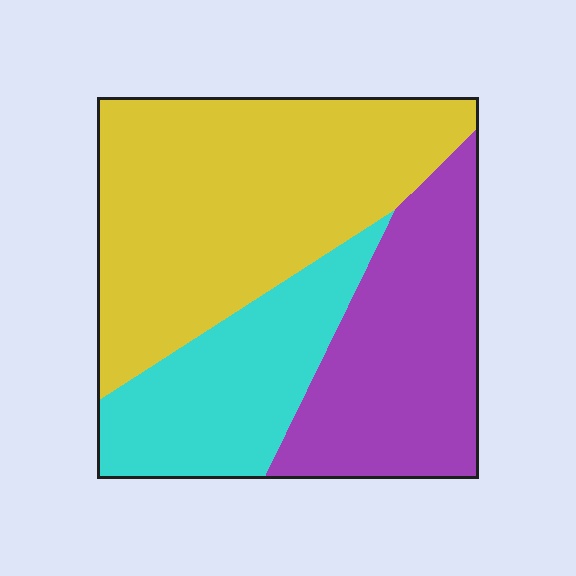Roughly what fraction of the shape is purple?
Purple covers around 30% of the shape.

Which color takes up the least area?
Cyan, at roughly 25%.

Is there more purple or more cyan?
Purple.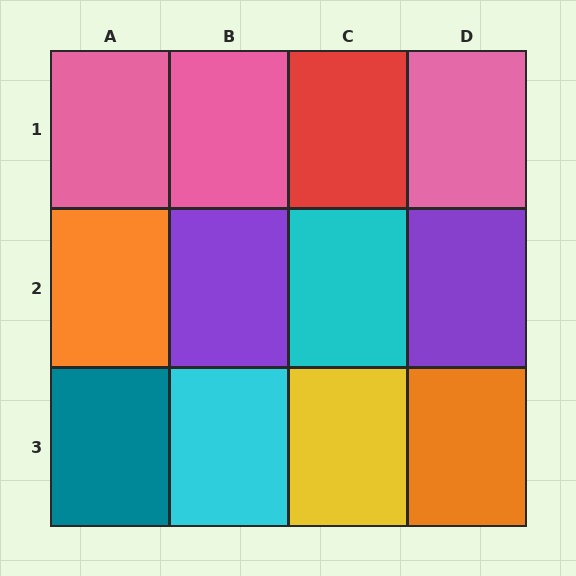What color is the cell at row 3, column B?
Cyan.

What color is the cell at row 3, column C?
Yellow.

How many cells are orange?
2 cells are orange.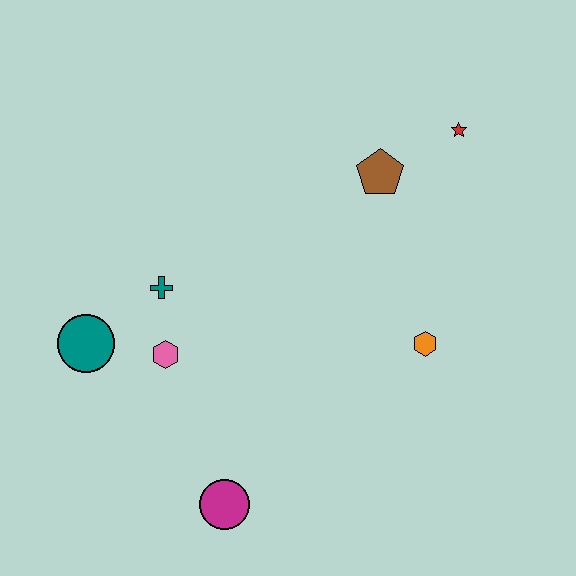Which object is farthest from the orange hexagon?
The teal circle is farthest from the orange hexagon.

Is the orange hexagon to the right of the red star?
No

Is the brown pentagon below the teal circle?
No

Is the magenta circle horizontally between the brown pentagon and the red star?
No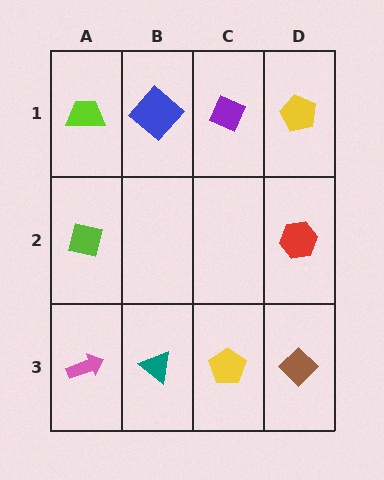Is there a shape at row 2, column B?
No, that cell is empty.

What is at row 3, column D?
A brown diamond.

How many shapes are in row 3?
4 shapes.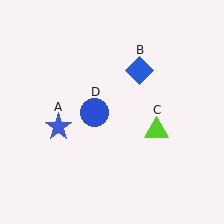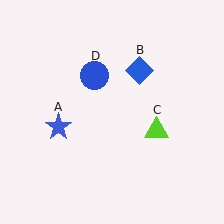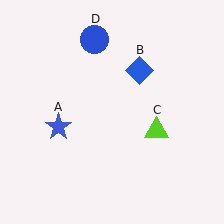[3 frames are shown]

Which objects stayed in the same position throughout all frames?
Blue star (object A) and blue diamond (object B) and lime triangle (object C) remained stationary.